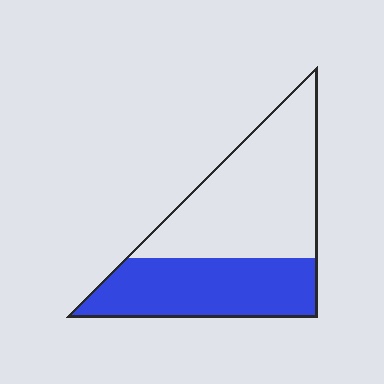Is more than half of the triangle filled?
No.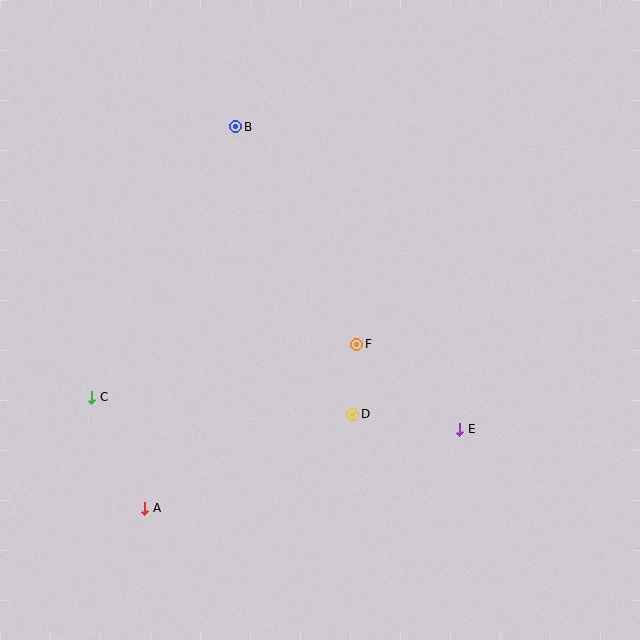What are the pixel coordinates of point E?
Point E is at (460, 429).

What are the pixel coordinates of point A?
Point A is at (145, 508).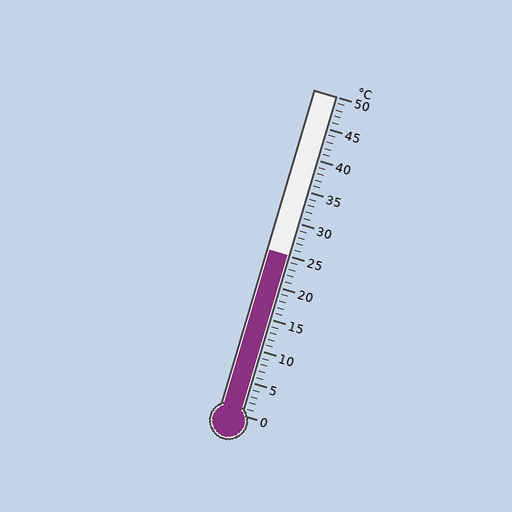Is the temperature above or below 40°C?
The temperature is below 40°C.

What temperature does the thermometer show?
The thermometer shows approximately 25°C.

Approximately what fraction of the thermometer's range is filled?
The thermometer is filled to approximately 50% of its range.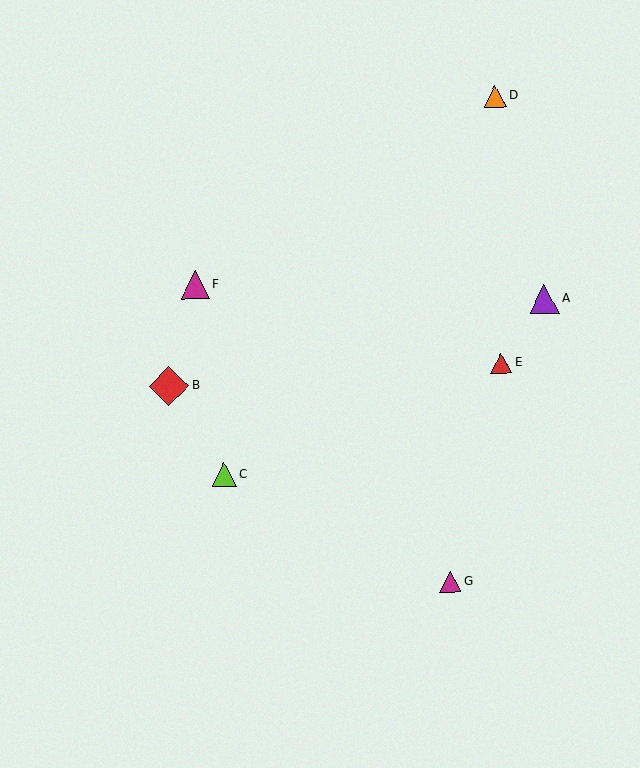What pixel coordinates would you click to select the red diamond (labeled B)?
Click at (169, 386) to select the red diamond B.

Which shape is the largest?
The red diamond (labeled B) is the largest.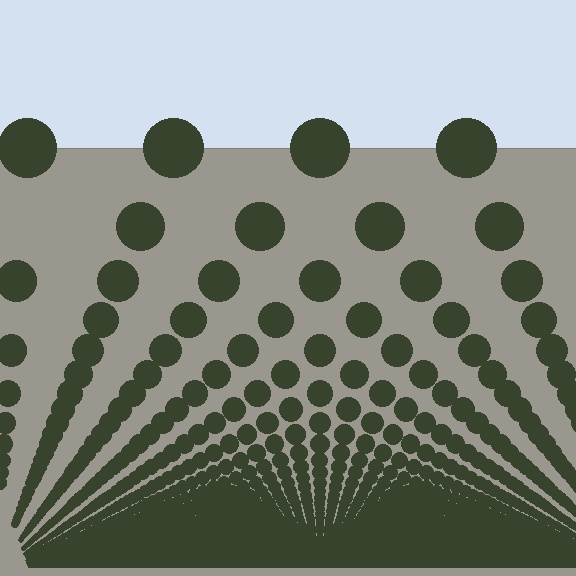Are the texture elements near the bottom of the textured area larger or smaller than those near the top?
Smaller. The gradient is inverted — elements near the bottom are smaller and denser.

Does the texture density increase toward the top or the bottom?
Density increases toward the bottom.